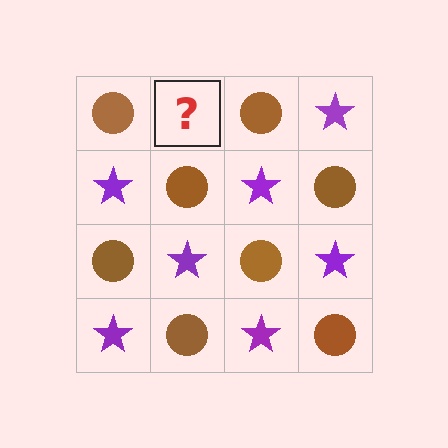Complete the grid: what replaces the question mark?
The question mark should be replaced with a purple star.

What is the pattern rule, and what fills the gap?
The rule is that it alternates brown circle and purple star in a checkerboard pattern. The gap should be filled with a purple star.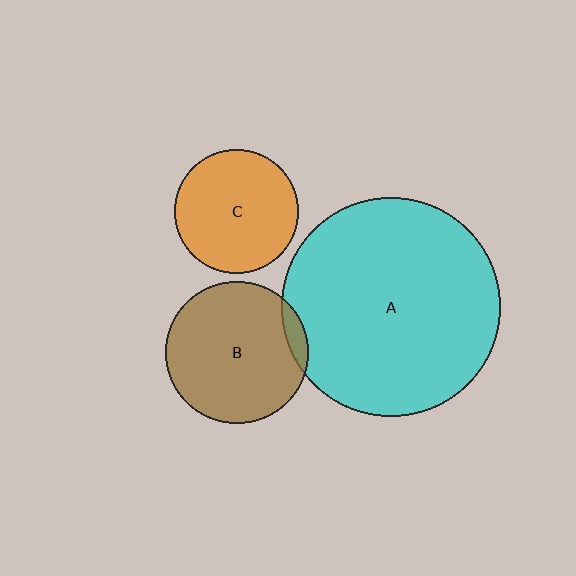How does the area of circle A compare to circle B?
Approximately 2.4 times.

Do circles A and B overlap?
Yes.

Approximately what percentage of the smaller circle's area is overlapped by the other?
Approximately 5%.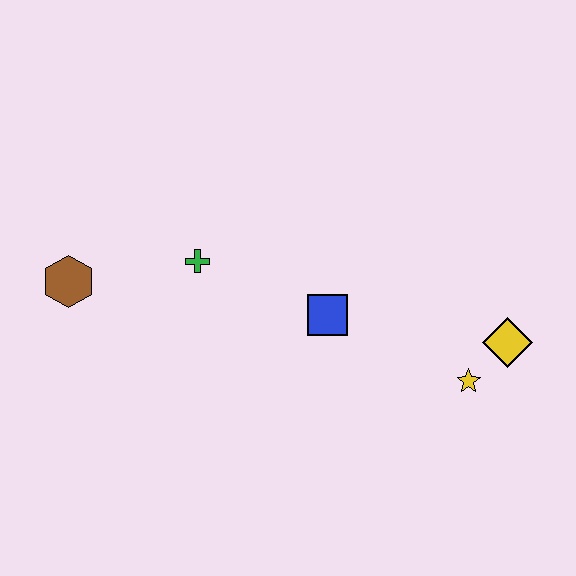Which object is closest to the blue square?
The green cross is closest to the blue square.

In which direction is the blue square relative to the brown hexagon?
The blue square is to the right of the brown hexagon.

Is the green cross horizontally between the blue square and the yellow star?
No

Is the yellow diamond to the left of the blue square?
No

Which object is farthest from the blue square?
The brown hexagon is farthest from the blue square.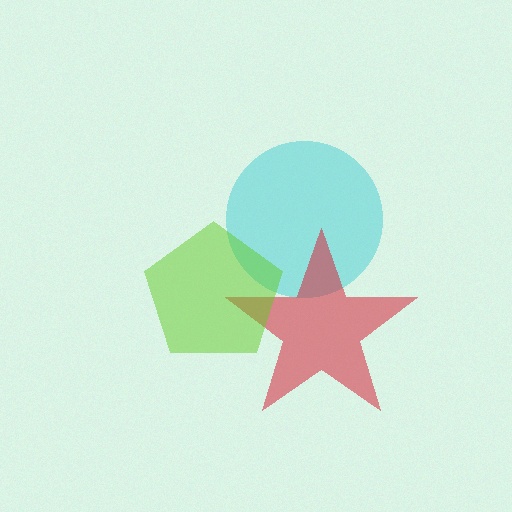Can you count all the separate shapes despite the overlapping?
Yes, there are 3 separate shapes.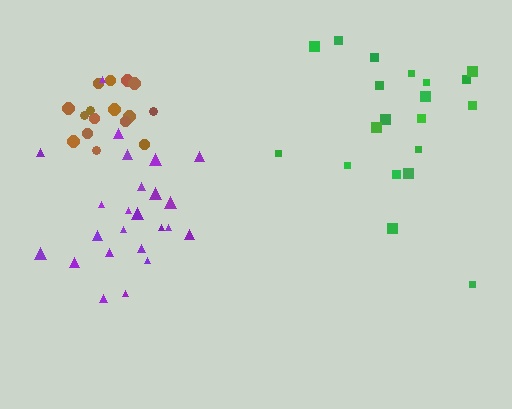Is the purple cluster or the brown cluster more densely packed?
Brown.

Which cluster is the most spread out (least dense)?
Green.